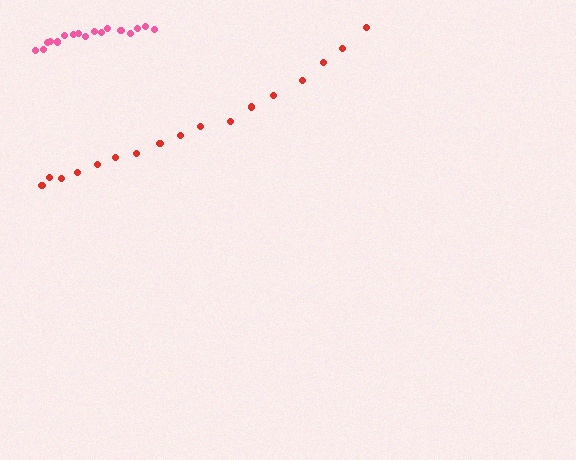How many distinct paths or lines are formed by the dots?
There are 2 distinct paths.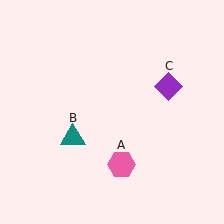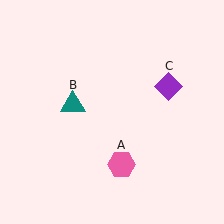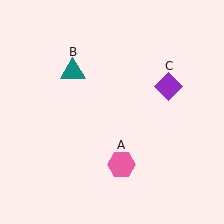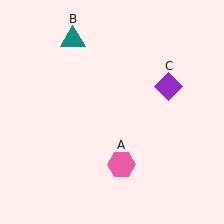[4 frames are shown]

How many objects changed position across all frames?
1 object changed position: teal triangle (object B).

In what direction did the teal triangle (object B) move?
The teal triangle (object B) moved up.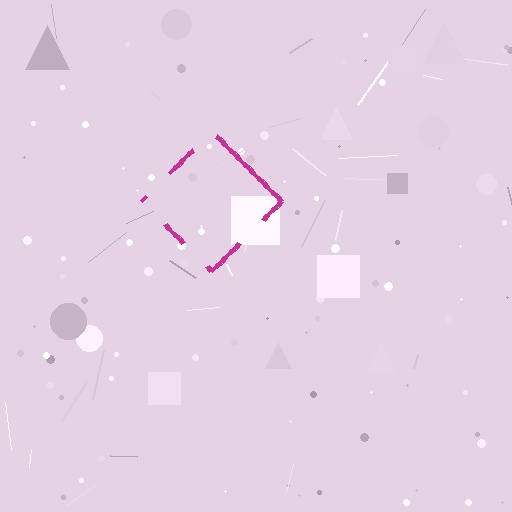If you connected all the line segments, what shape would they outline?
They would outline a diamond.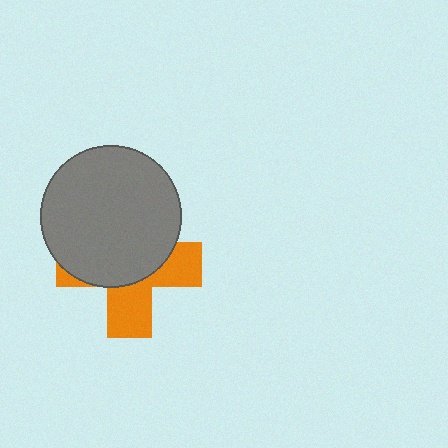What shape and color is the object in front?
The object in front is a gray circle.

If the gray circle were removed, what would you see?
You would see the complete orange cross.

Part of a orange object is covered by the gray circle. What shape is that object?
It is a cross.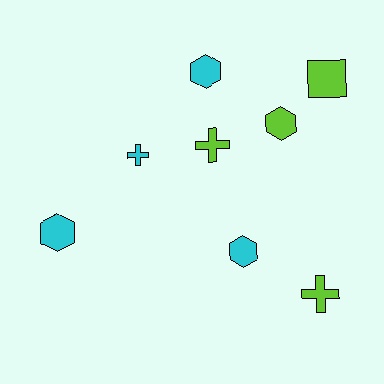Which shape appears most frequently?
Hexagon, with 4 objects.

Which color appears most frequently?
Cyan, with 4 objects.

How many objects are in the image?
There are 8 objects.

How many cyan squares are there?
There are no cyan squares.